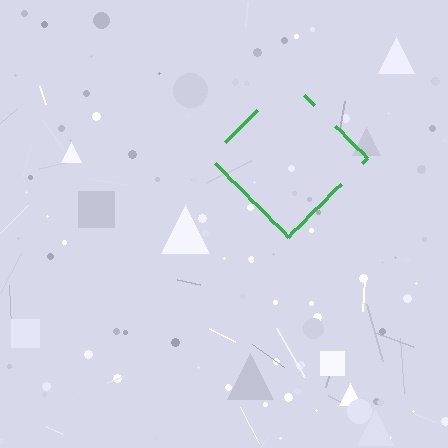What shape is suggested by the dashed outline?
The dashed outline suggests a diamond.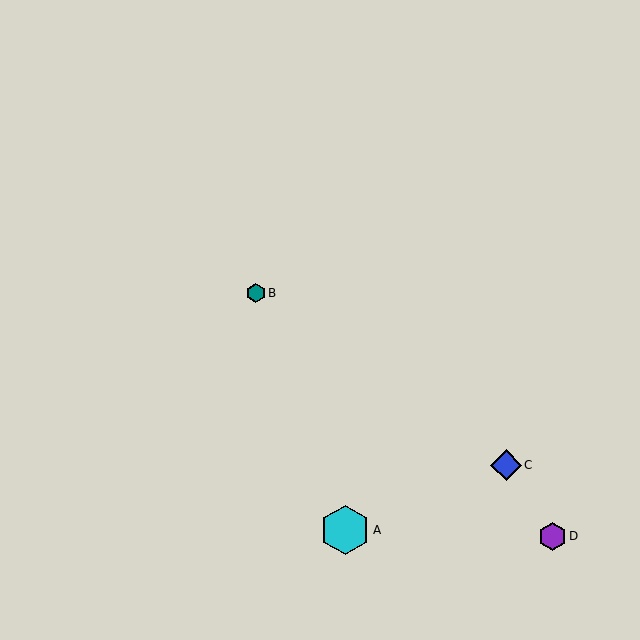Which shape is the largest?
The cyan hexagon (labeled A) is the largest.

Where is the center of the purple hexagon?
The center of the purple hexagon is at (553, 536).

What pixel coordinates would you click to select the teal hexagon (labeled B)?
Click at (256, 293) to select the teal hexagon B.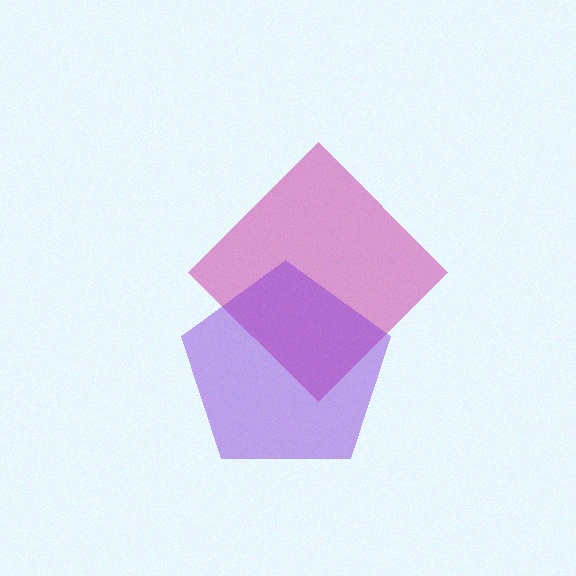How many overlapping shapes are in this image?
There are 2 overlapping shapes in the image.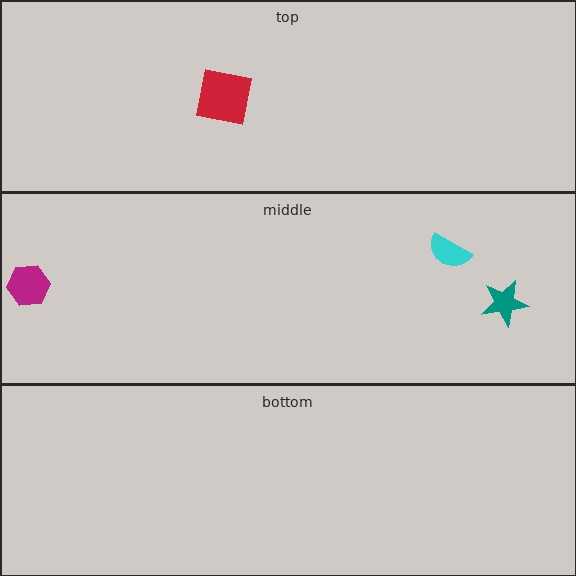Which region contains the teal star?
The middle region.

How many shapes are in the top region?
1.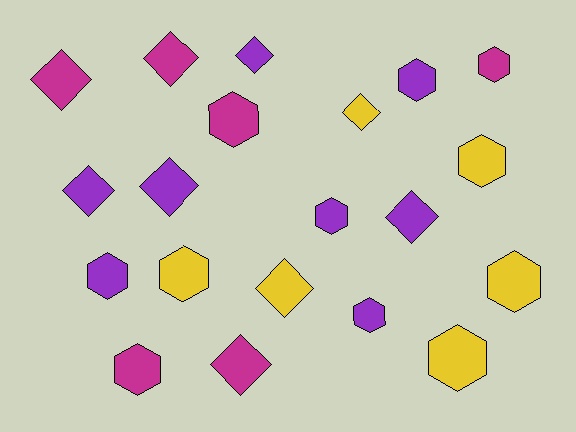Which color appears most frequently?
Purple, with 8 objects.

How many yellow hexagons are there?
There are 4 yellow hexagons.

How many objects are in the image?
There are 20 objects.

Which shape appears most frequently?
Hexagon, with 11 objects.